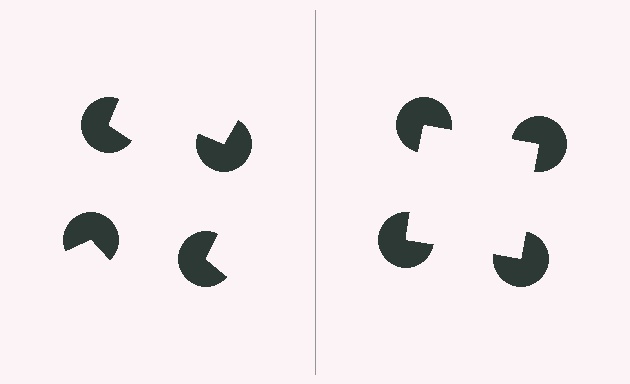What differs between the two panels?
The pac-man discs are positioned identically on both sides; only the wedge orientations differ. On the right they align to a square; on the left they are misaligned.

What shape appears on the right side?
An illusory square.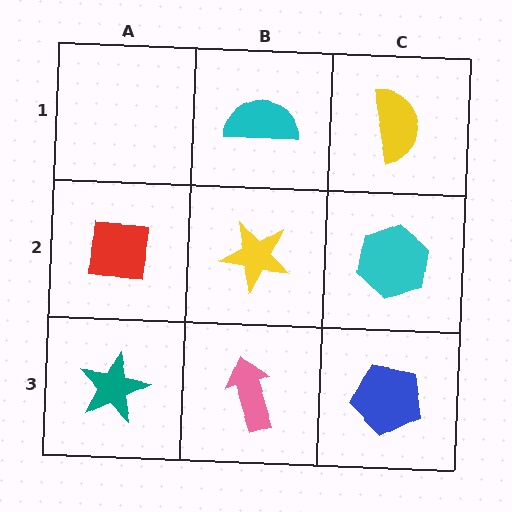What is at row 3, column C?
A blue pentagon.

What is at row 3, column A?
A teal star.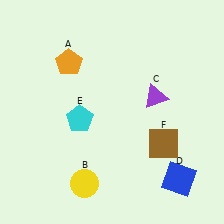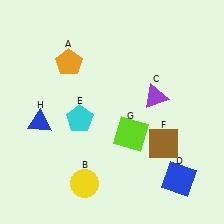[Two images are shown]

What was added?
A lime square (G), a blue triangle (H) were added in Image 2.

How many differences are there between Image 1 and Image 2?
There are 2 differences between the two images.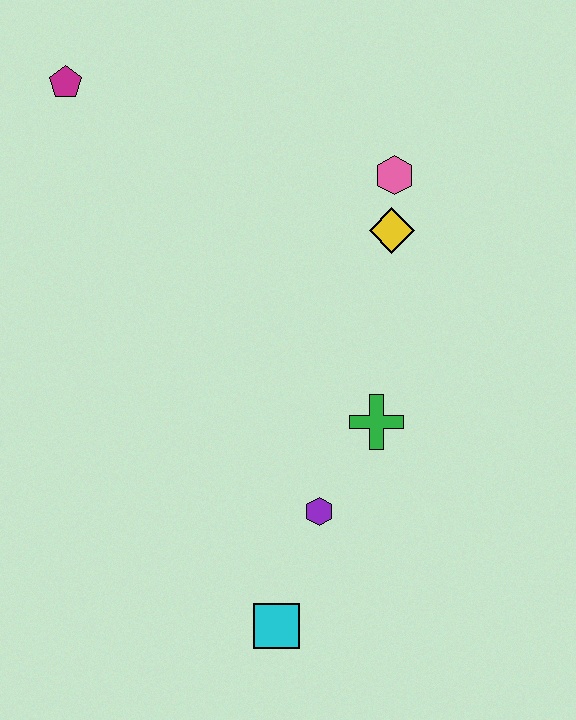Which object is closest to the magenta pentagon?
The pink hexagon is closest to the magenta pentagon.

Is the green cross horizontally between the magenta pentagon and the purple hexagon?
No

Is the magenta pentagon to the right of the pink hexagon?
No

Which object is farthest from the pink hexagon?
The cyan square is farthest from the pink hexagon.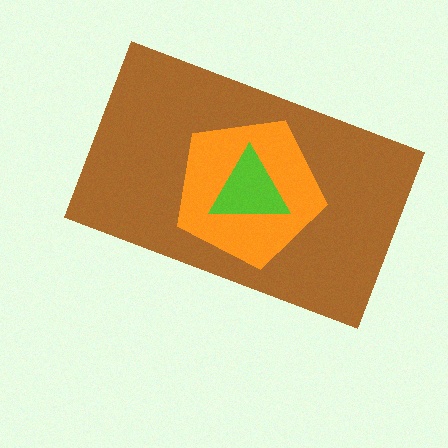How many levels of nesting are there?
3.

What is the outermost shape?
The brown rectangle.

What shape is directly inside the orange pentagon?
The lime triangle.